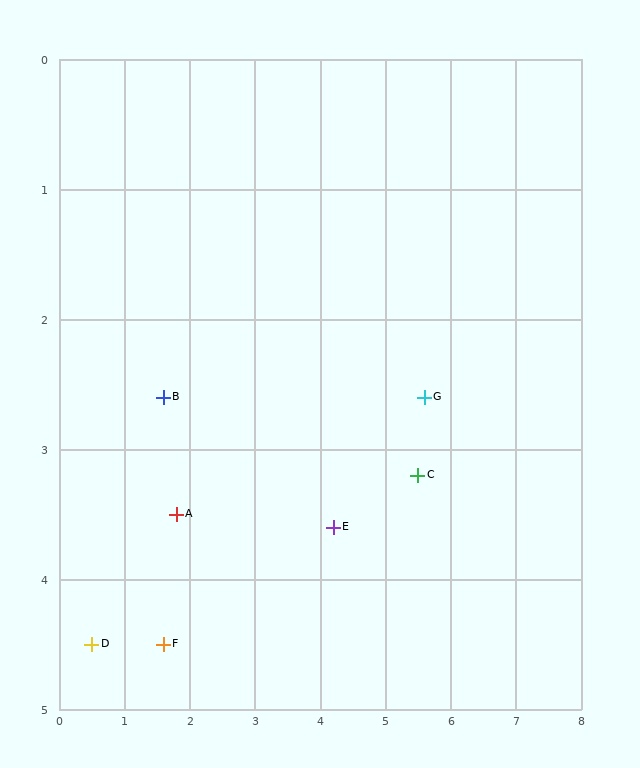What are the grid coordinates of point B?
Point B is at approximately (1.6, 2.6).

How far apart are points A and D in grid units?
Points A and D are about 1.6 grid units apart.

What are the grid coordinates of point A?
Point A is at approximately (1.8, 3.5).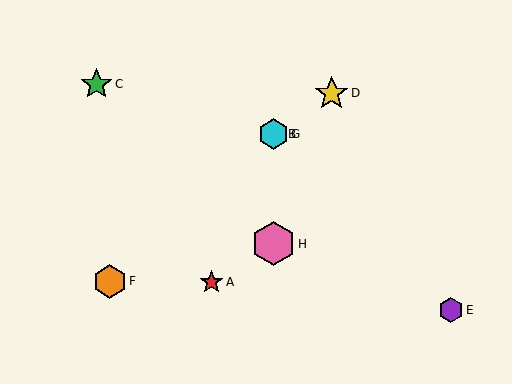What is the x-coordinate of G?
Object G is at x≈273.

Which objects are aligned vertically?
Objects B, G, H are aligned vertically.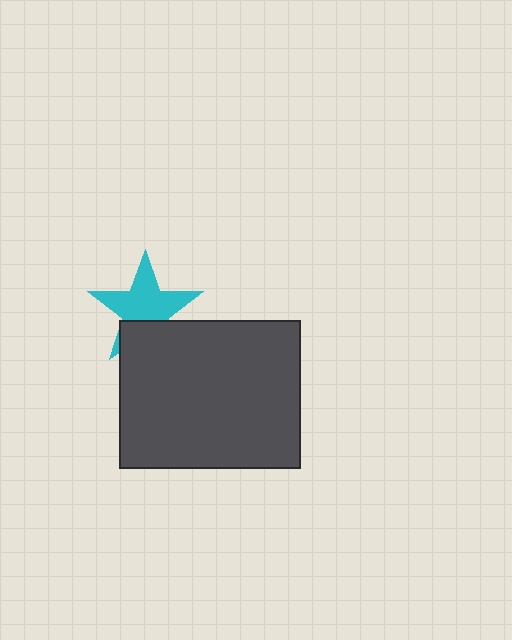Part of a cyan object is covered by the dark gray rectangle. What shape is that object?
It is a star.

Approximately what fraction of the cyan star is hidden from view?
Roughly 31% of the cyan star is hidden behind the dark gray rectangle.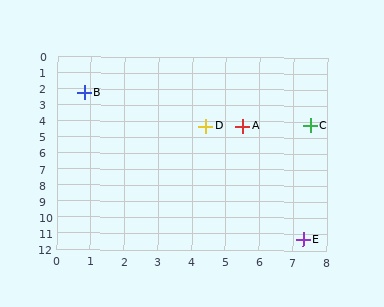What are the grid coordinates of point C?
Point C is at approximately (7.5, 4.2).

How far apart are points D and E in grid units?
Points D and E are about 7.6 grid units apart.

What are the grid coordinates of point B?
Point B is at approximately (0.8, 2.3).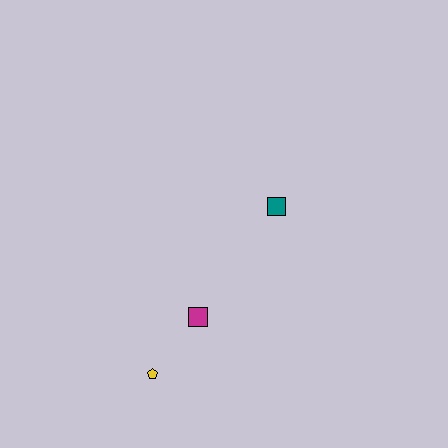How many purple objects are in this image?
There are no purple objects.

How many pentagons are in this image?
There is 1 pentagon.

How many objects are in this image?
There are 3 objects.